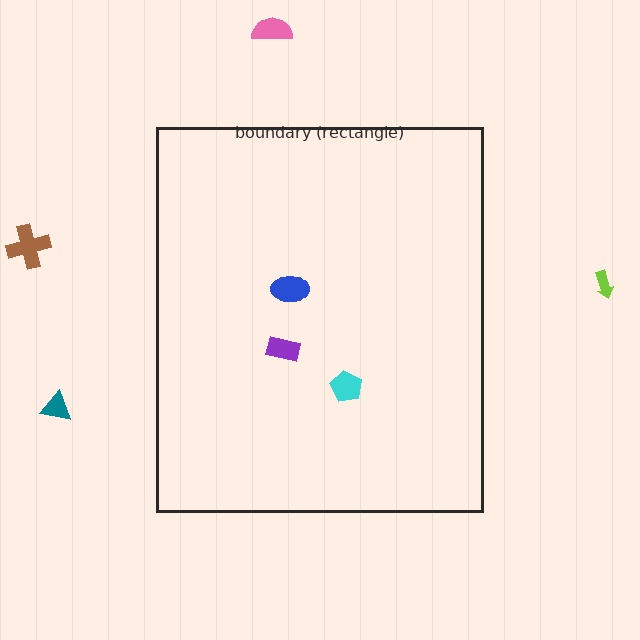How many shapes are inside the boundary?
3 inside, 4 outside.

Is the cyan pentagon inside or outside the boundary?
Inside.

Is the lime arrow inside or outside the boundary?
Outside.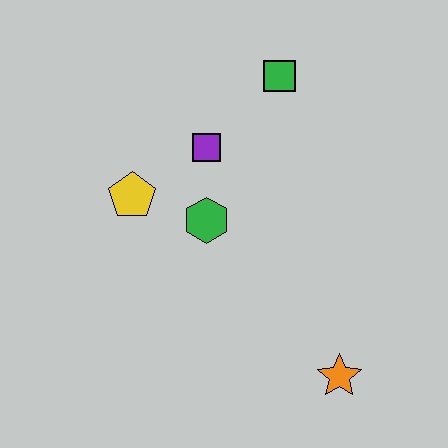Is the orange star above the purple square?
No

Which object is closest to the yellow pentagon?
The green hexagon is closest to the yellow pentagon.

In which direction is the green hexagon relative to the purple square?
The green hexagon is below the purple square.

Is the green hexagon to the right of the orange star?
No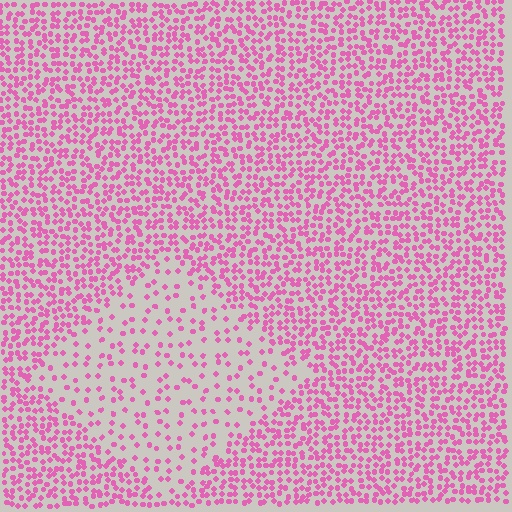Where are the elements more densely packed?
The elements are more densely packed outside the diamond boundary.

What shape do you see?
I see a diamond.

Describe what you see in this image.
The image contains small pink elements arranged at two different densities. A diamond-shaped region is visible where the elements are less densely packed than the surrounding area.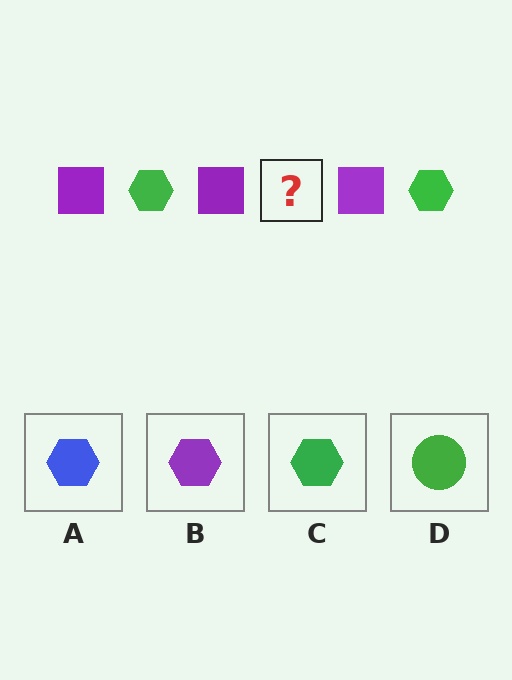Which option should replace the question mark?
Option C.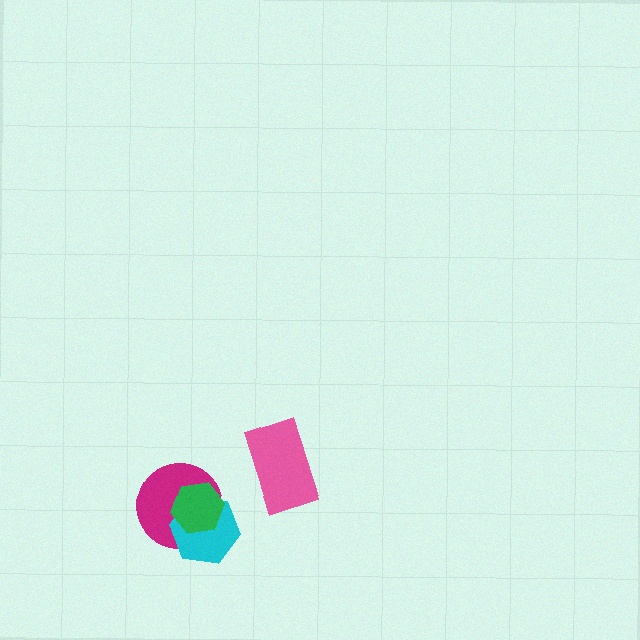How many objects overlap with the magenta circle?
2 objects overlap with the magenta circle.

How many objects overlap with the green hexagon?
2 objects overlap with the green hexagon.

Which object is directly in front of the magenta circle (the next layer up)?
The cyan hexagon is directly in front of the magenta circle.